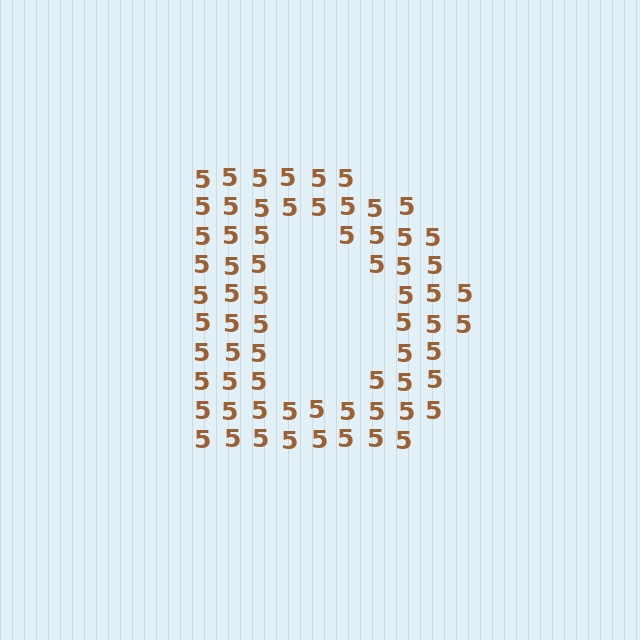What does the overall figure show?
The overall figure shows the letter D.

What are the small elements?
The small elements are digit 5's.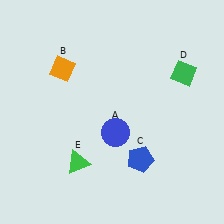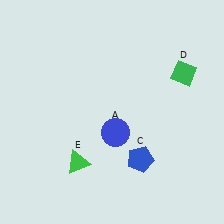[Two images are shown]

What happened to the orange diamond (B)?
The orange diamond (B) was removed in Image 2. It was in the top-left area of Image 1.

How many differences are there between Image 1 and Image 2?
There is 1 difference between the two images.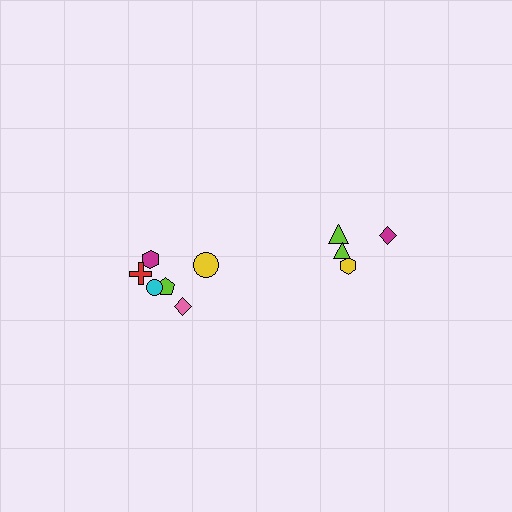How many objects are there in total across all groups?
There are 10 objects.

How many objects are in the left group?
There are 6 objects.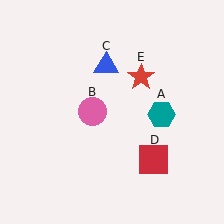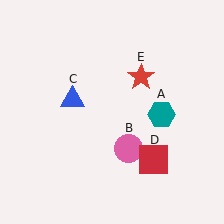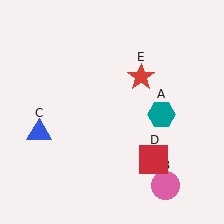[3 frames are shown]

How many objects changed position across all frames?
2 objects changed position: pink circle (object B), blue triangle (object C).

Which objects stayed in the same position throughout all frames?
Teal hexagon (object A) and red square (object D) and red star (object E) remained stationary.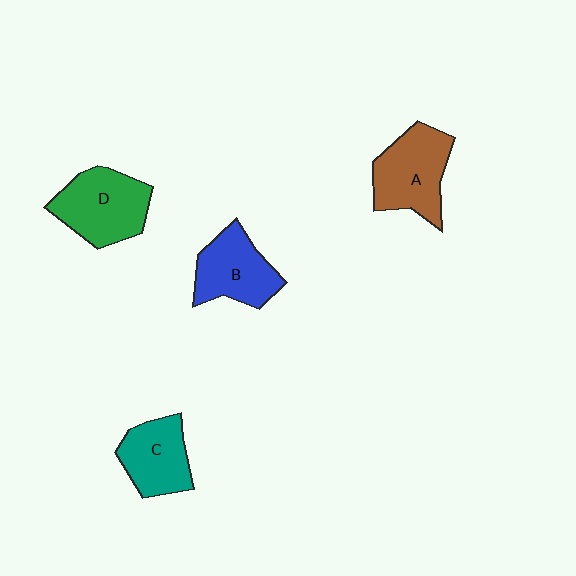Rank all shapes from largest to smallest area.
From largest to smallest: D (green), A (brown), B (blue), C (teal).